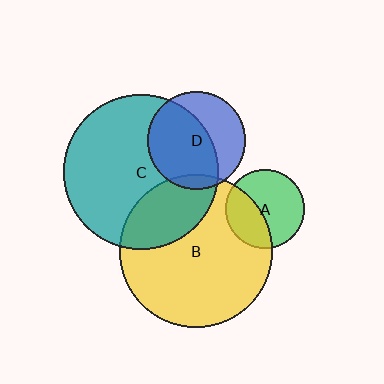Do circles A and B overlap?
Yes.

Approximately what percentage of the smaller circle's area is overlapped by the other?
Approximately 35%.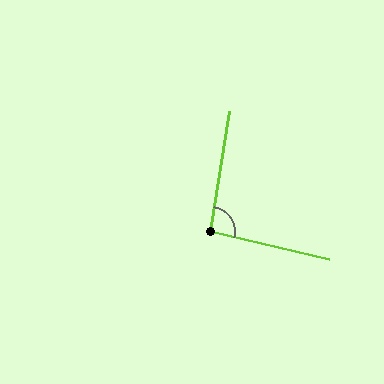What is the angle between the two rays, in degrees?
Approximately 94 degrees.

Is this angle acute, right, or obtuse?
It is approximately a right angle.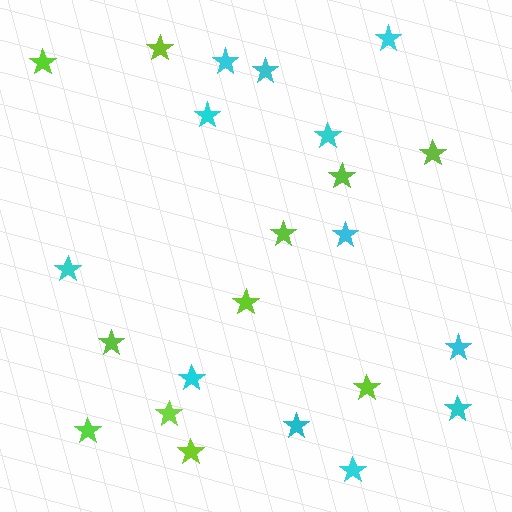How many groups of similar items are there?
There are 2 groups: one group of lime stars (11) and one group of cyan stars (12).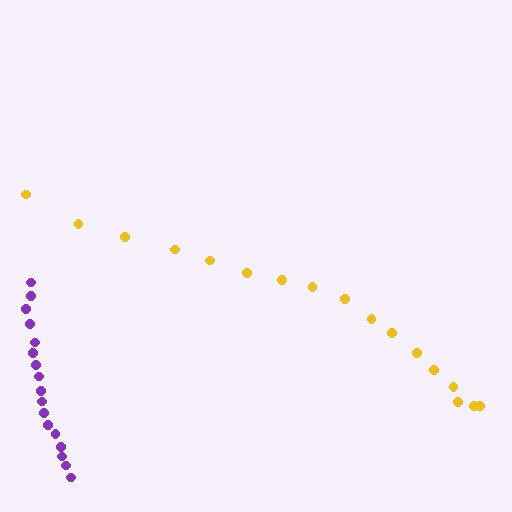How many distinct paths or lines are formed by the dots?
There are 2 distinct paths.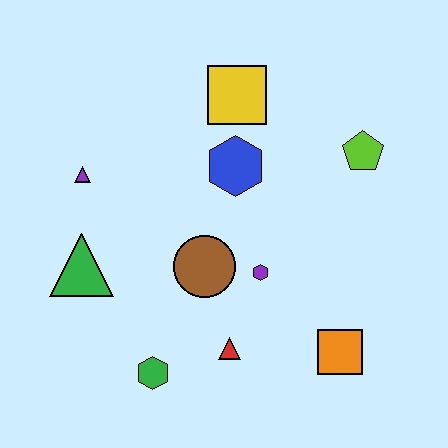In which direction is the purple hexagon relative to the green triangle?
The purple hexagon is to the right of the green triangle.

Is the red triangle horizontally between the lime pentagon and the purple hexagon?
No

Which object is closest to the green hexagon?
The red triangle is closest to the green hexagon.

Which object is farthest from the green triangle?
The lime pentagon is farthest from the green triangle.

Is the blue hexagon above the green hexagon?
Yes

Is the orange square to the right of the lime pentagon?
No